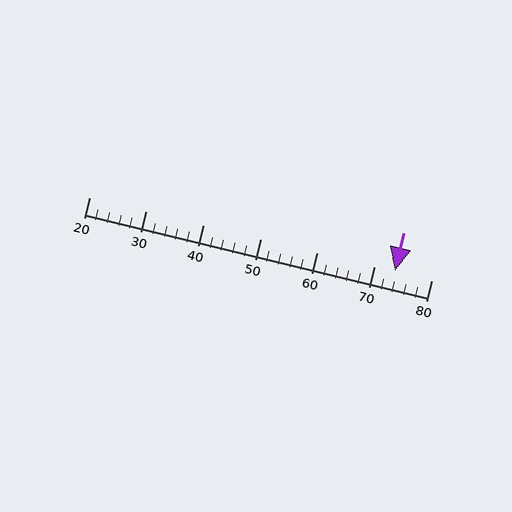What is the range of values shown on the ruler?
The ruler shows values from 20 to 80.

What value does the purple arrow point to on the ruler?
The purple arrow points to approximately 74.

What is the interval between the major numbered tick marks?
The major tick marks are spaced 10 units apart.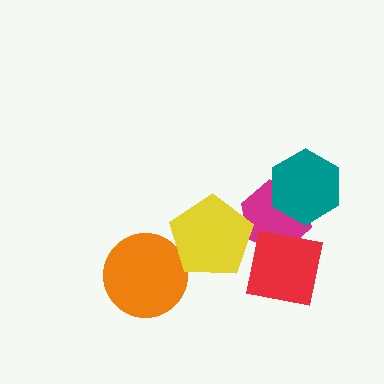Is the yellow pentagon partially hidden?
Yes, it is partially covered by another shape.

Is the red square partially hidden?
No, no other shape covers it.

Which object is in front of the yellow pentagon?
The red square is in front of the yellow pentagon.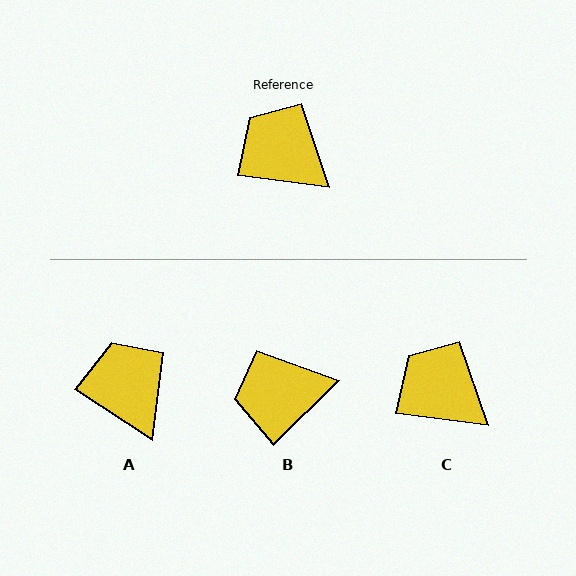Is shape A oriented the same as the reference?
No, it is off by about 26 degrees.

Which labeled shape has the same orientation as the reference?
C.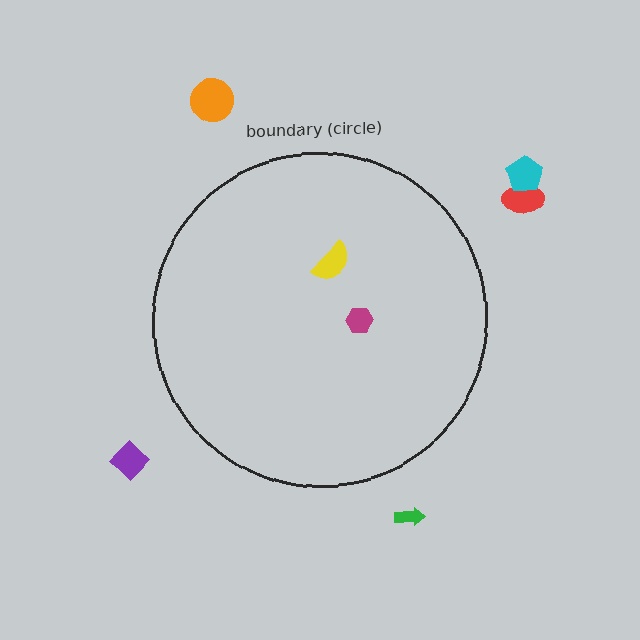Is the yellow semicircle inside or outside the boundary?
Inside.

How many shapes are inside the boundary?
2 inside, 5 outside.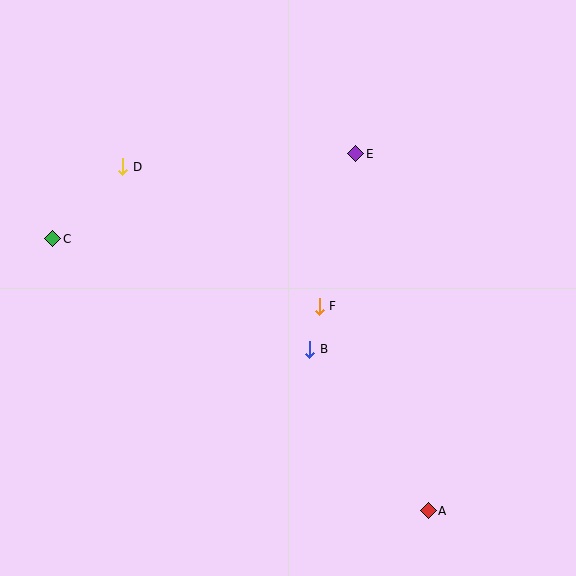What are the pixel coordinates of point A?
Point A is at (428, 511).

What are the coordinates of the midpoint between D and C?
The midpoint between D and C is at (88, 203).